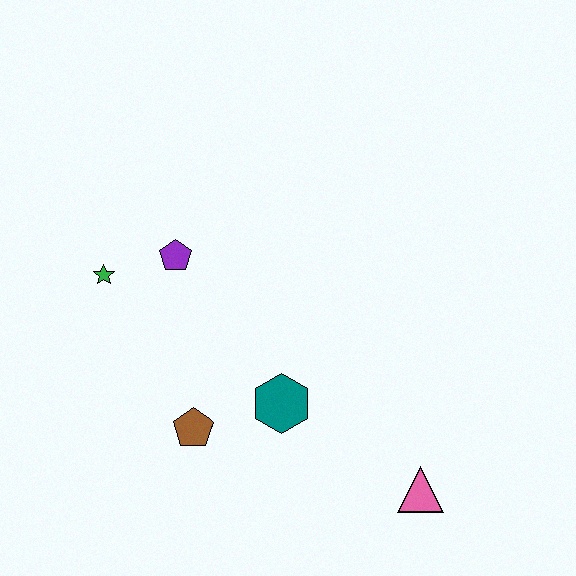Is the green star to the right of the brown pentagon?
No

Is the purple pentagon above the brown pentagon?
Yes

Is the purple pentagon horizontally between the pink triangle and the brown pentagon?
No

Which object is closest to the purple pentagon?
The green star is closest to the purple pentagon.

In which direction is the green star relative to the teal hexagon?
The green star is to the left of the teal hexagon.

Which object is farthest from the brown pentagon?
The pink triangle is farthest from the brown pentagon.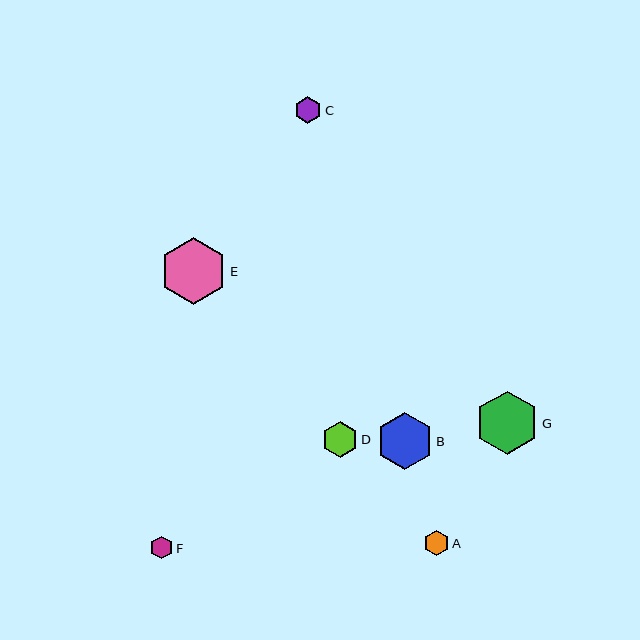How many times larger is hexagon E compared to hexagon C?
Hexagon E is approximately 2.4 times the size of hexagon C.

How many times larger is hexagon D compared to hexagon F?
Hexagon D is approximately 1.6 times the size of hexagon F.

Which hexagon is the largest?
Hexagon E is the largest with a size of approximately 67 pixels.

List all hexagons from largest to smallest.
From largest to smallest: E, G, B, D, C, A, F.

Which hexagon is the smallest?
Hexagon F is the smallest with a size of approximately 23 pixels.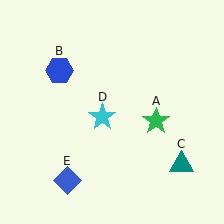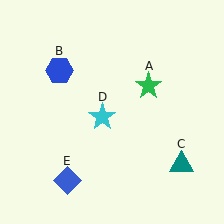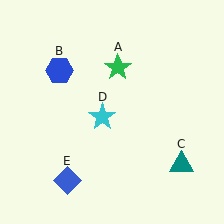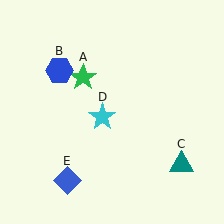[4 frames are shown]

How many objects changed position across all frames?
1 object changed position: green star (object A).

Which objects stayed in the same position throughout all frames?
Blue hexagon (object B) and teal triangle (object C) and cyan star (object D) and blue diamond (object E) remained stationary.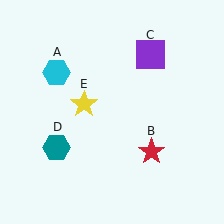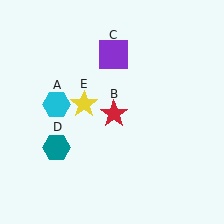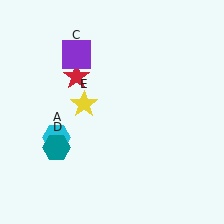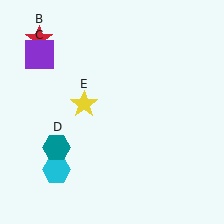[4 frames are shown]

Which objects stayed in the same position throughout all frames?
Teal hexagon (object D) and yellow star (object E) remained stationary.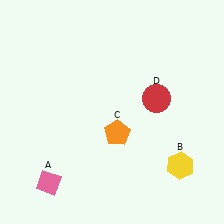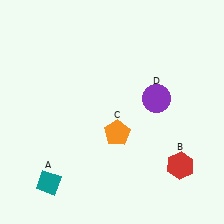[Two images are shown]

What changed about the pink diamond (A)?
In Image 1, A is pink. In Image 2, it changed to teal.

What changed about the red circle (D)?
In Image 1, D is red. In Image 2, it changed to purple.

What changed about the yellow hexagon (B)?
In Image 1, B is yellow. In Image 2, it changed to red.